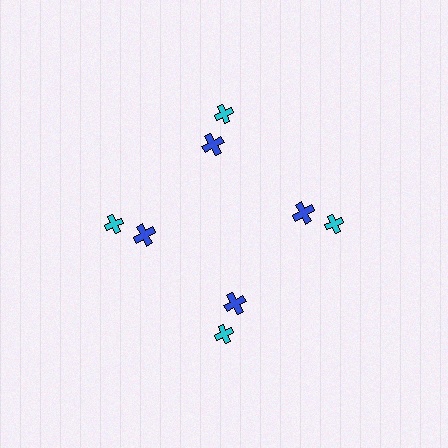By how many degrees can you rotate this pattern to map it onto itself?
The pattern maps onto itself every 90 degrees of rotation.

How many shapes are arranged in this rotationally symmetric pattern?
There are 8 shapes, arranged in 4 groups of 2.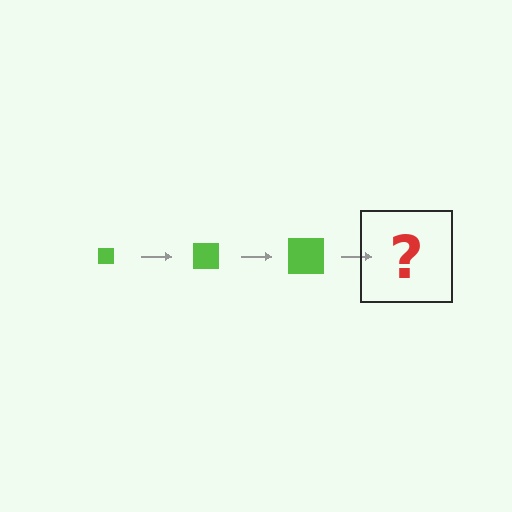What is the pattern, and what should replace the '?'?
The pattern is that the square gets progressively larger each step. The '?' should be a lime square, larger than the previous one.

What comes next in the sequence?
The next element should be a lime square, larger than the previous one.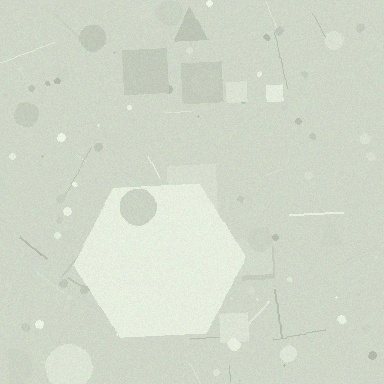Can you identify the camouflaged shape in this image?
The camouflaged shape is a hexagon.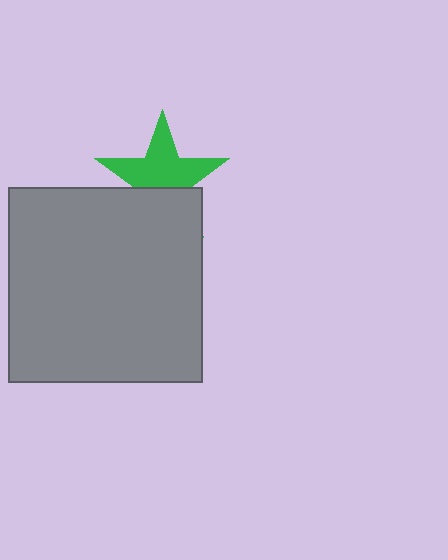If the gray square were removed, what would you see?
You would see the complete green star.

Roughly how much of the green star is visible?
About half of it is visible (roughly 62%).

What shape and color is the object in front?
The object in front is a gray square.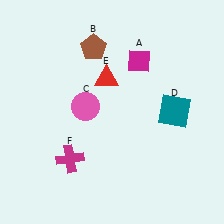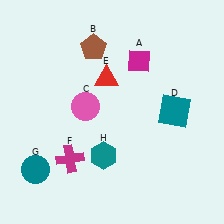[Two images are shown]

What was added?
A teal circle (G), a teal hexagon (H) were added in Image 2.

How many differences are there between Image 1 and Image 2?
There are 2 differences between the two images.